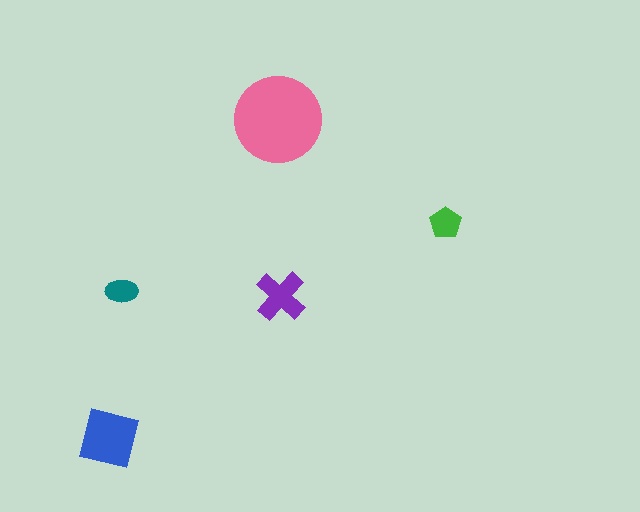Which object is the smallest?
The teal ellipse.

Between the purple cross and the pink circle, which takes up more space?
The pink circle.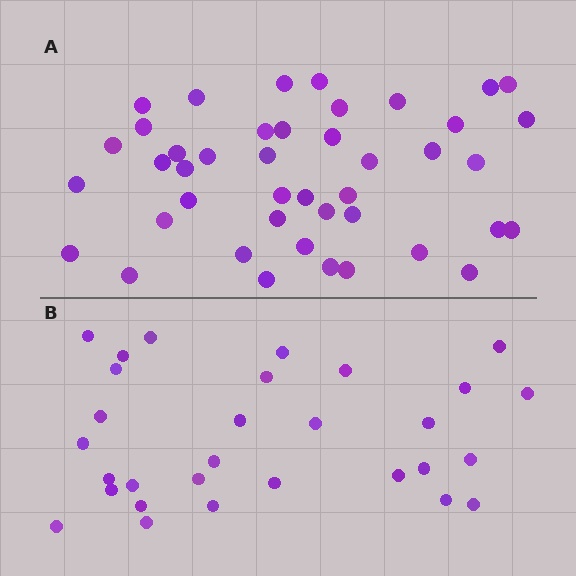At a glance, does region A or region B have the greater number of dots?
Region A (the top region) has more dots.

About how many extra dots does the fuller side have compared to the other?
Region A has approximately 15 more dots than region B.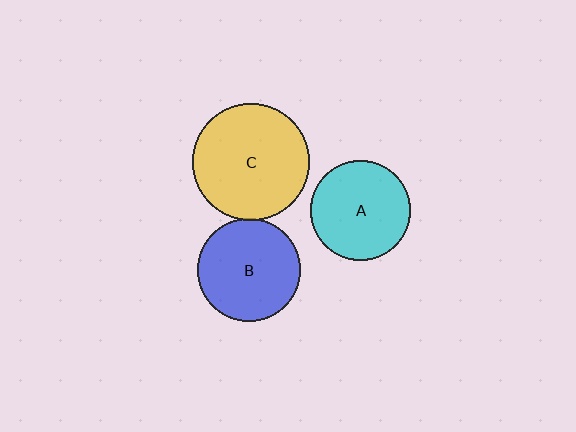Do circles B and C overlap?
Yes.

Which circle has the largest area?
Circle C (yellow).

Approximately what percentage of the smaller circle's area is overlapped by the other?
Approximately 5%.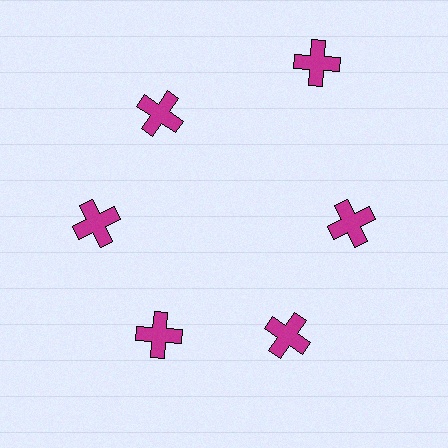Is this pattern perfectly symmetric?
No. The 6 magenta crosses are arranged in a ring, but one element near the 1 o'clock position is pushed outward from the center, breaking the 6-fold rotational symmetry.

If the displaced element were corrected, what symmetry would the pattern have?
It would have 6-fold rotational symmetry — the pattern would map onto itself every 60 degrees.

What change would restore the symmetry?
The symmetry would be restored by moving it inward, back onto the ring so that all 6 crosses sit at equal angles and equal distance from the center.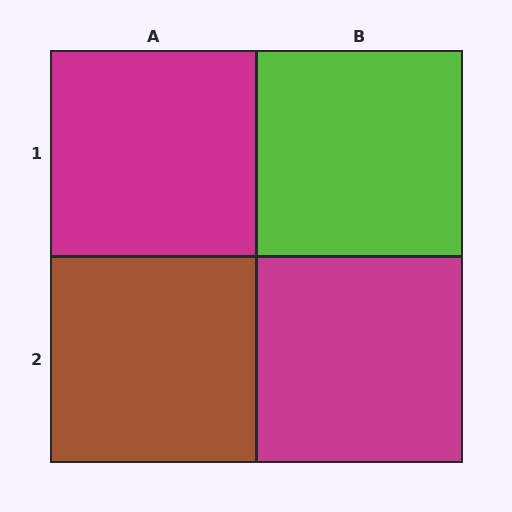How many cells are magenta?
2 cells are magenta.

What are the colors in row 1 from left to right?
Magenta, lime.